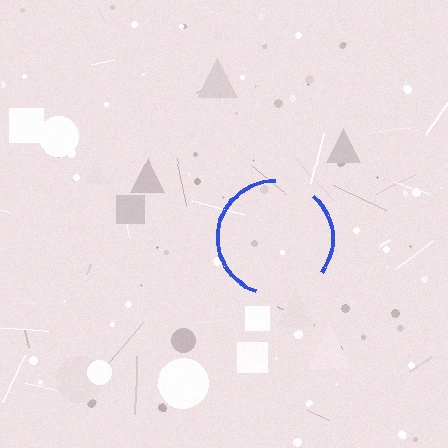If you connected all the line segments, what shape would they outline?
They would outline a circle.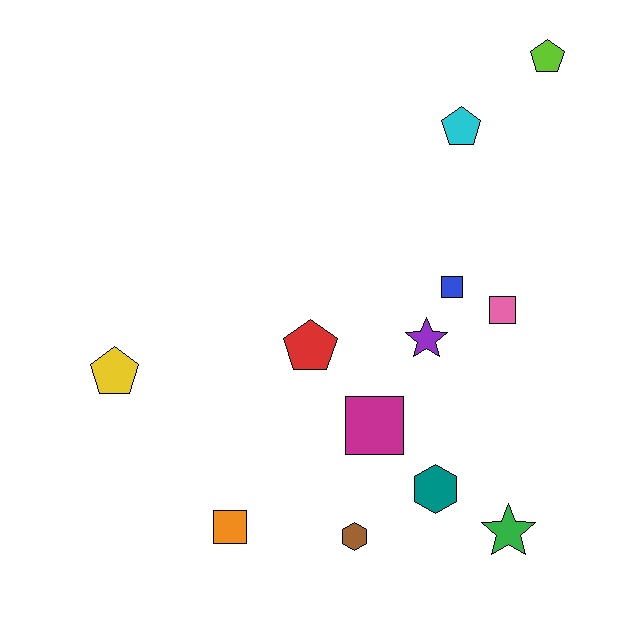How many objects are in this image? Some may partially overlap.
There are 12 objects.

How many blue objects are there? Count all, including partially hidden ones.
There is 1 blue object.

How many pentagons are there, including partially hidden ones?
There are 4 pentagons.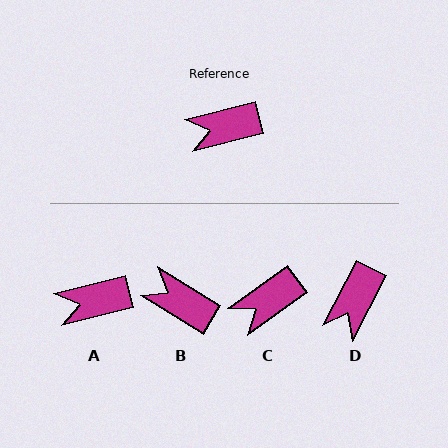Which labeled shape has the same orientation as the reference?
A.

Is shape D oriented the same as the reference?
No, it is off by about 48 degrees.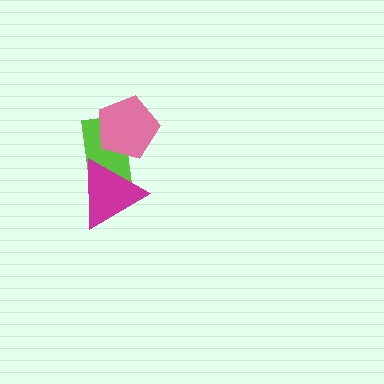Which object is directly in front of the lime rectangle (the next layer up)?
The pink pentagon is directly in front of the lime rectangle.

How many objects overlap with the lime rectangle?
2 objects overlap with the lime rectangle.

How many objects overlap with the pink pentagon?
1 object overlaps with the pink pentagon.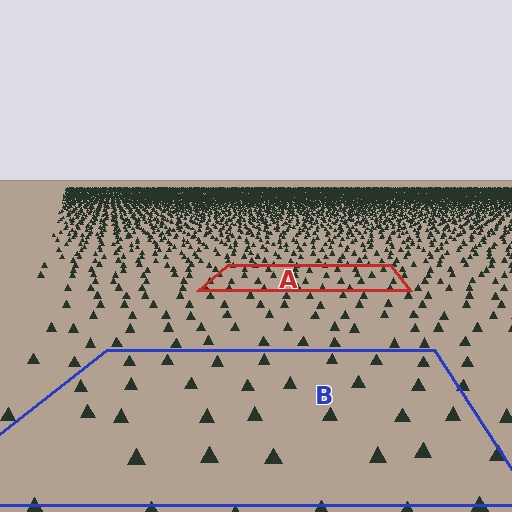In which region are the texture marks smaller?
The texture marks are smaller in region A, because it is farther away.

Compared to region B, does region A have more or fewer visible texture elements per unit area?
Region A has more texture elements per unit area — they are packed more densely because it is farther away.